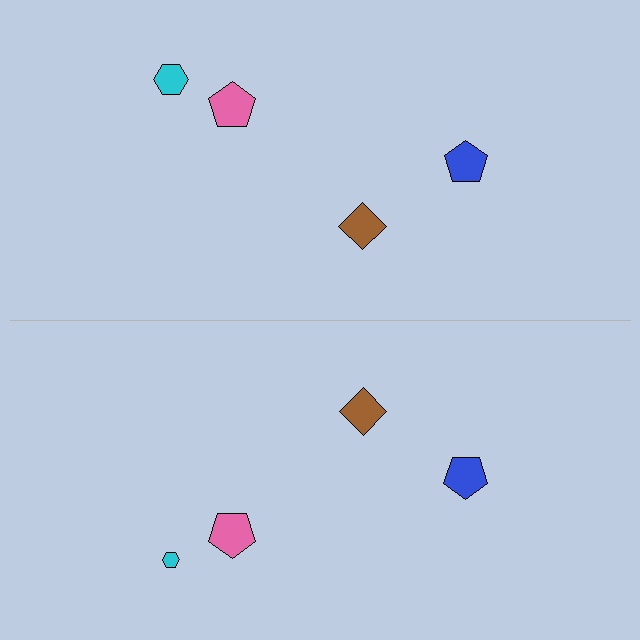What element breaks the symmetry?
The cyan hexagon on the bottom side has a different size than its mirror counterpart.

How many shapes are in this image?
There are 8 shapes in this image.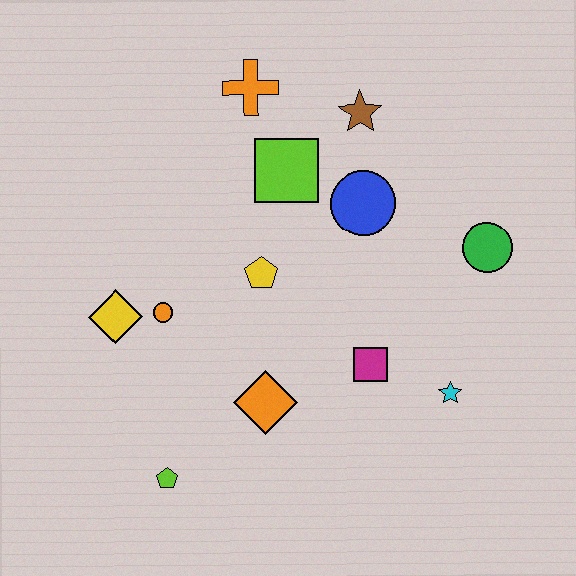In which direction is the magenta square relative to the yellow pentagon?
The magenta square is to the right of the yellow pentagon.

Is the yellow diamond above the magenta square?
Yes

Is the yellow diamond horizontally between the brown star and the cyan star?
No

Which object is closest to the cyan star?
The magenta square is closest to the cyan star.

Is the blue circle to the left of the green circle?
Yes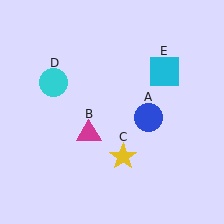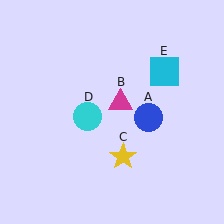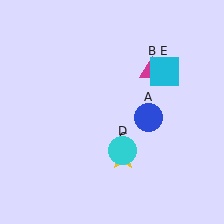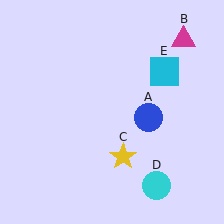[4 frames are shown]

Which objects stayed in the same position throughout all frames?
Blue circle (object A) and yellow star (object C) and cyan square (object E) remained stationary.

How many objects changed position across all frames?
2 objects changed position: magenta triangle (object B), cyan circle (object D).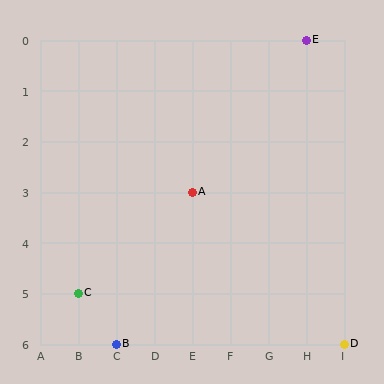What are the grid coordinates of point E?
Point E is at grid coordinates (H, 0).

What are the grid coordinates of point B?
Point B is at grid coordinates (C, 6).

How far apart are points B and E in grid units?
Points B and E are 5 columns and 6 rows apart (about 7.8 grid units diagonally).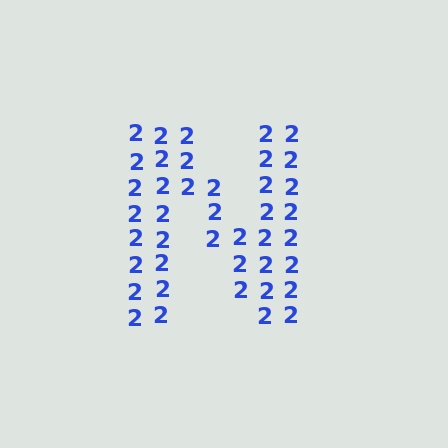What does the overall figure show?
The overall figure shows the letter N.